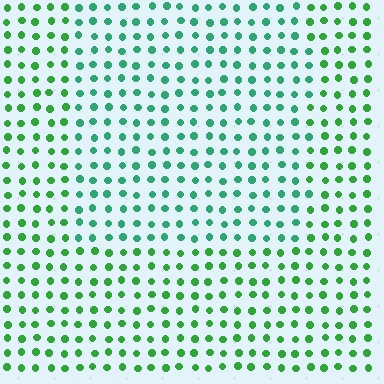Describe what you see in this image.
The image is filled with small green elements in a uniform arrangement. A rectangle-shaped region is visible where the elements are tinted to a slightly different hue, forming a subtle color boundary.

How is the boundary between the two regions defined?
The boundary is defined purely by a slight shift in hue (about 31 degrees). Spacing, size, and orientation are identical on both sides.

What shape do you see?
I see a rectangle.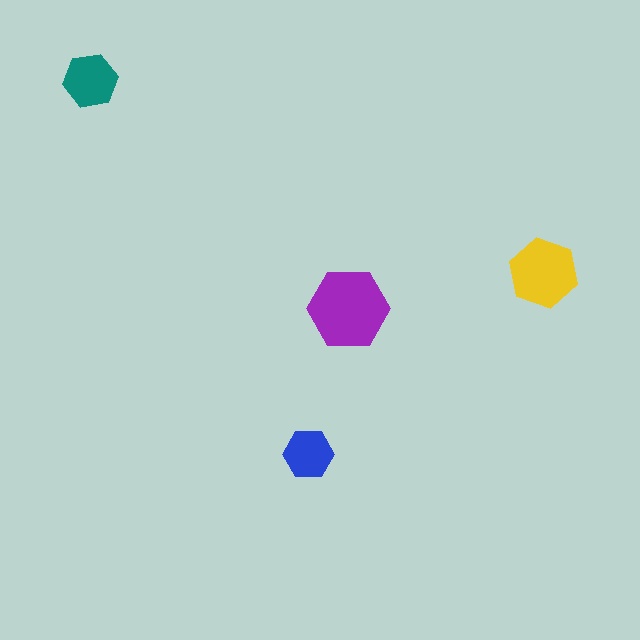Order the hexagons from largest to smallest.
the purple one, the yellow one, the teal one, the blue one.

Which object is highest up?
The teal hexagon is topmost.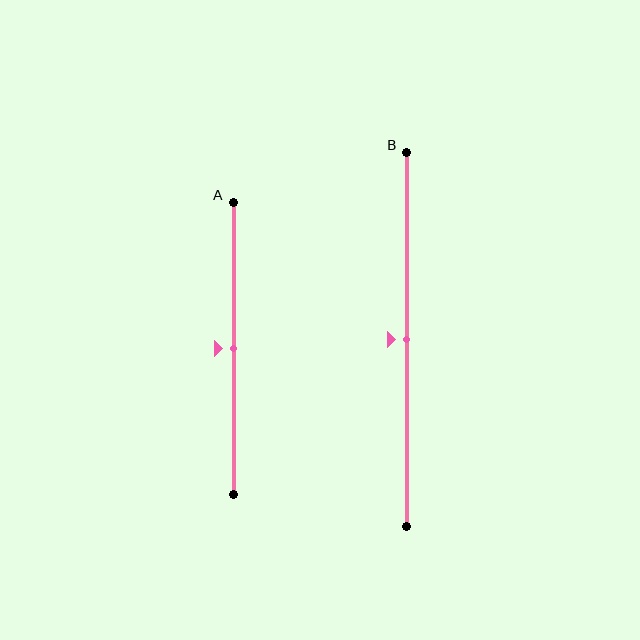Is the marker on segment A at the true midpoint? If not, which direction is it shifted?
Yes, the marker on segment A is at the true midpoint.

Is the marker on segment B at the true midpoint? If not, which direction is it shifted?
Yes, the marker on segment B is at the true midpoint.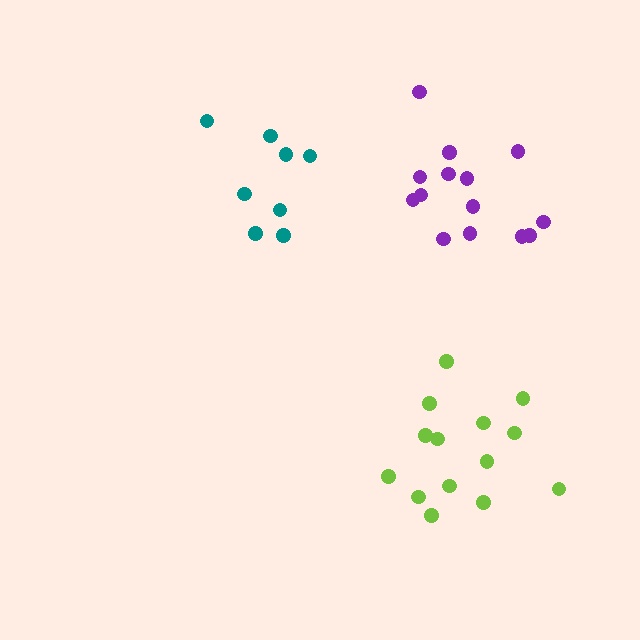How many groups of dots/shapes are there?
There are 3 groups.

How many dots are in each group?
Group 1: 8 dots, Group 2: 14 dots, Group 3: 14 dots (36 total).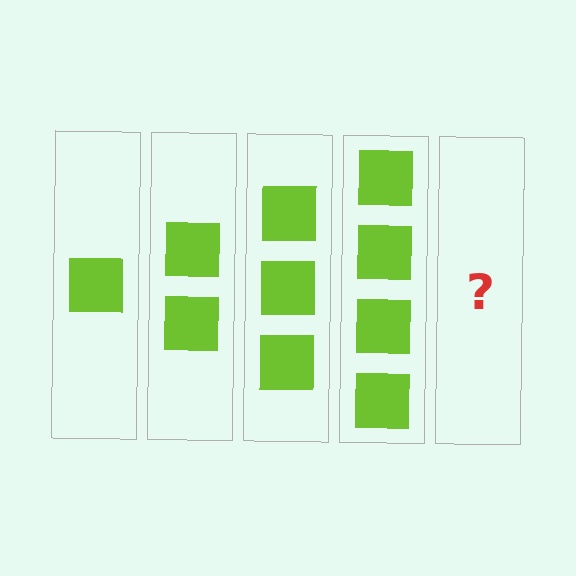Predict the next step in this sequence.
The next step is 5 squares.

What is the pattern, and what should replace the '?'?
The pattern is that each step adds one more square. The '?' should be 5 squares.